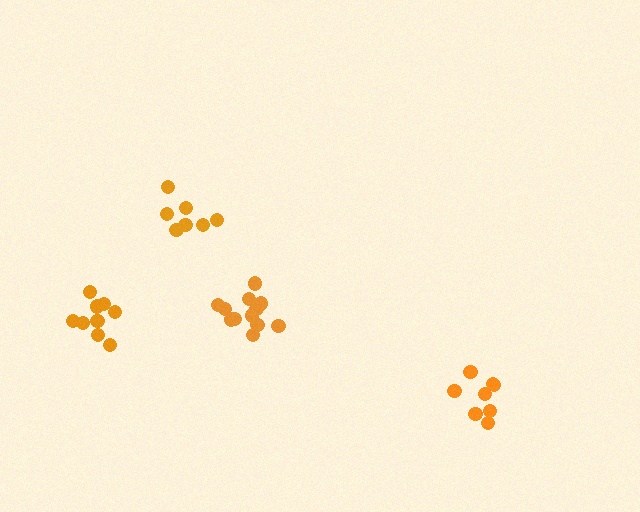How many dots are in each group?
Group 1: 7 dots, Group 2: 9 dots, Group 3: 12 dots, Group 4: 8 dots (36 total).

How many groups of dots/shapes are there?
There are 4 groups.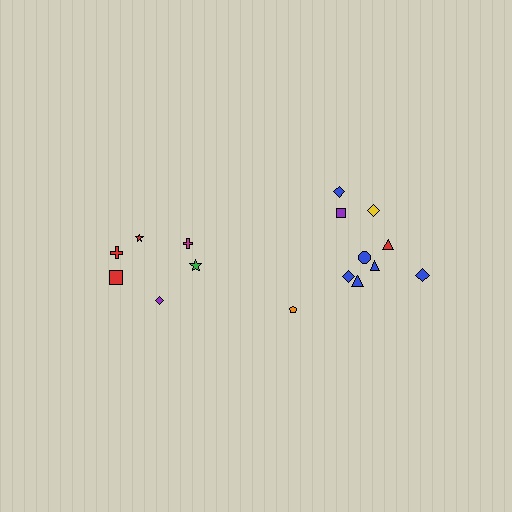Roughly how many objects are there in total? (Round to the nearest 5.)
Roughly 15 objects in total.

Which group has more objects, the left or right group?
The right group.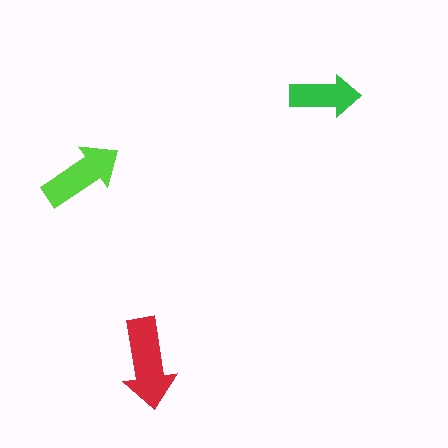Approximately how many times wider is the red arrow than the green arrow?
About 1.5 times wider.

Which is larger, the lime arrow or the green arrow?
The lime one.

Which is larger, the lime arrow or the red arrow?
The red one.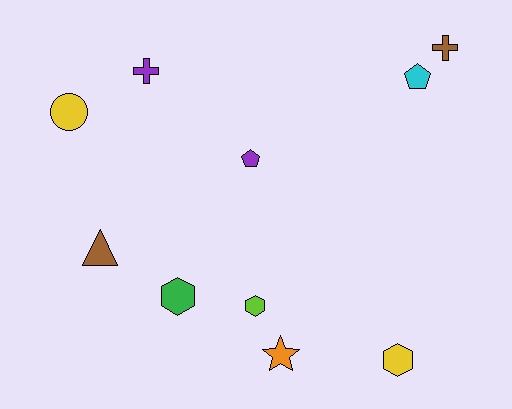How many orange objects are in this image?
There is 1 orange object.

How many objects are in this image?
There are 10 objects.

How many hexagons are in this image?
There are 3 hexagons.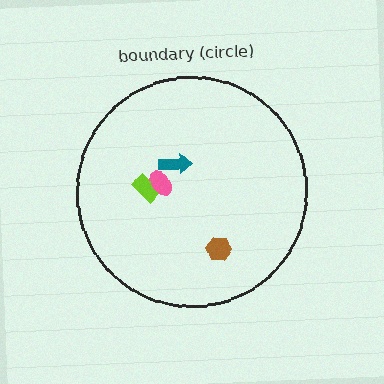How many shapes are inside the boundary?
4 inside, 0 outside.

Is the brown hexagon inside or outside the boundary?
Inside.